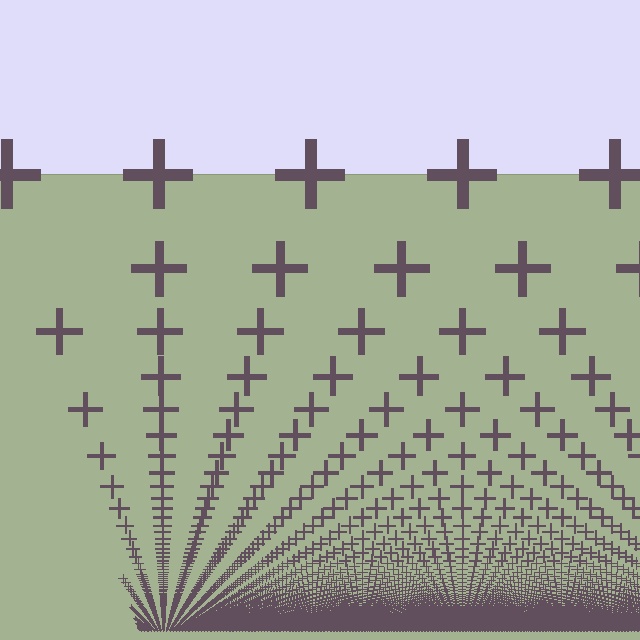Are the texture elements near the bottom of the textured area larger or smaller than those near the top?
Smaller. The gradient is inverted — elements near the bottom are smaller and denser.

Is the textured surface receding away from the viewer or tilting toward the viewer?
The surface appears to tilt toward the viewer. Texture elements get larger and sparser toward the top.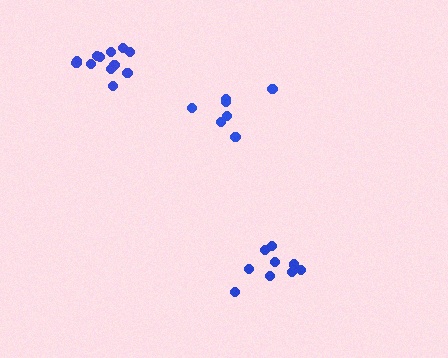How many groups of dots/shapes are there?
There are 3 groups.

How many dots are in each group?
Group 1: 7 dots, Group 2: 9 dots, Group 3: 12 dots (28 total).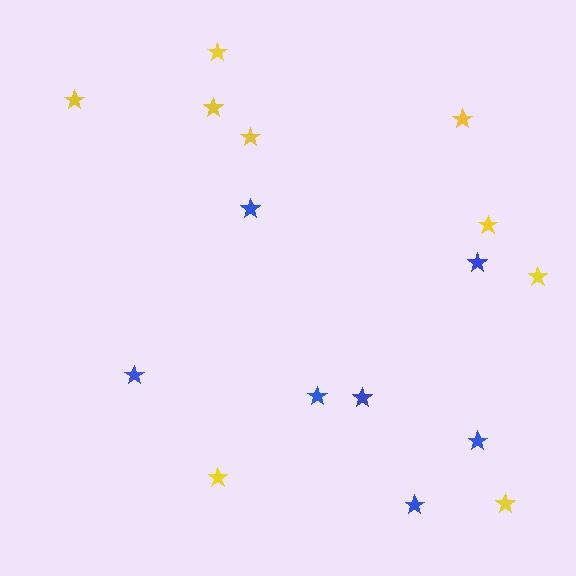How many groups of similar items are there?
There are 2 groups: one group of yellow stars (9) and one group of blue stars (7).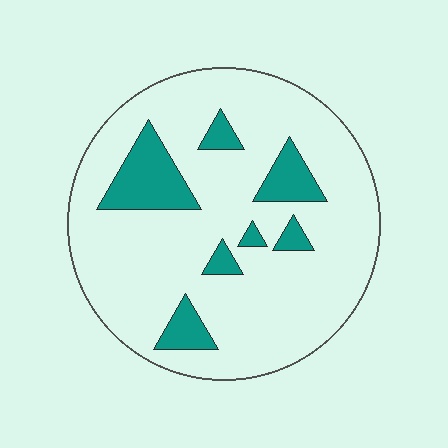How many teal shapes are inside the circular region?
7.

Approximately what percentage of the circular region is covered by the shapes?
Approximately 15%.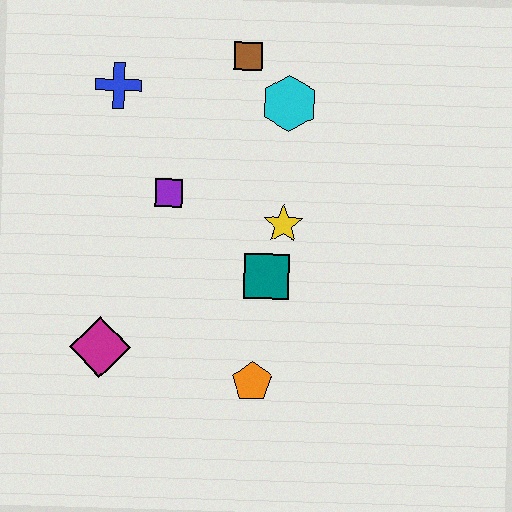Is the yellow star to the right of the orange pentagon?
Yes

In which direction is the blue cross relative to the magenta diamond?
The blue cross is above the magenta diamond.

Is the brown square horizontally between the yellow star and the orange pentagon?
No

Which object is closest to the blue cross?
The purple square is closest to the blue cross.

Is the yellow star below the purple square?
Yes